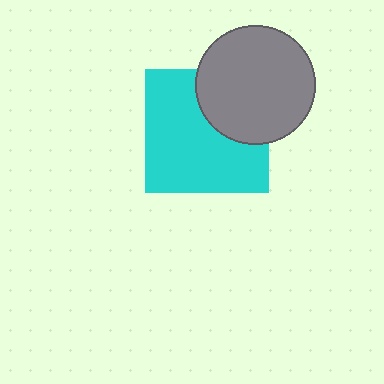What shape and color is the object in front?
The object in front is a gray circle.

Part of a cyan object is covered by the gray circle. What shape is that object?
It is a square.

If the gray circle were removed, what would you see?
You would see the complete cyan square.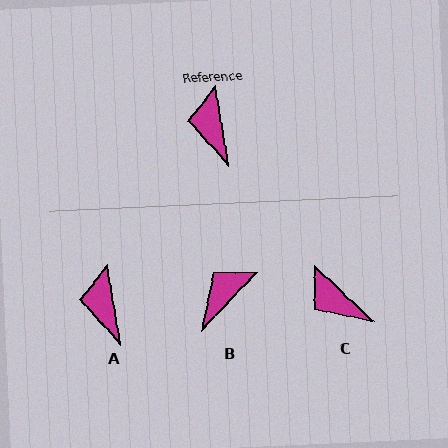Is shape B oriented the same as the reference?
No, it is off by about 53 degrees.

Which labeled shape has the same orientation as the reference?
A.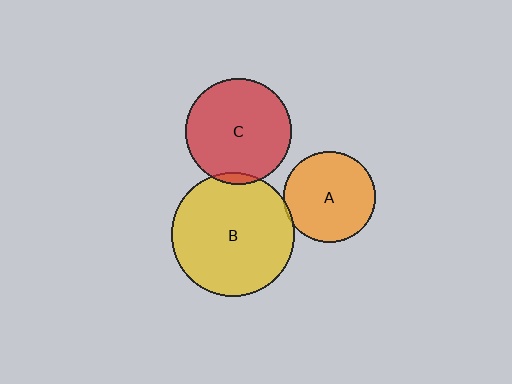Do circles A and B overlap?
Yes.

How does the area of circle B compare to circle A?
Approximately 1.8 times.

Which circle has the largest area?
Circle B (yellow).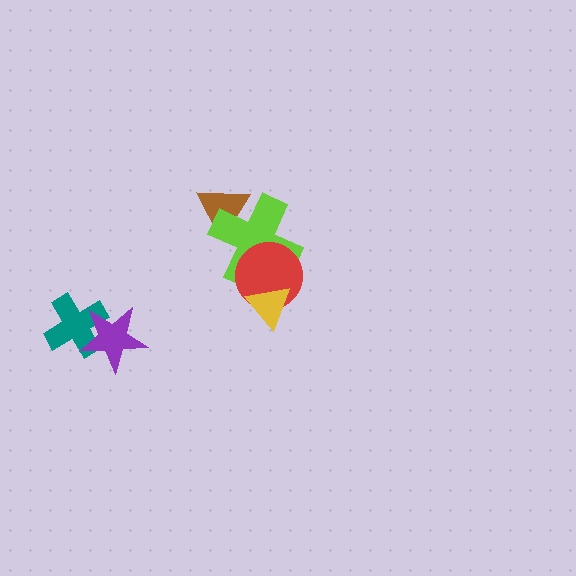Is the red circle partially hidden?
Yes, it is partially covered by another shape.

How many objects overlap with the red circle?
2 objects overlap with the red circle.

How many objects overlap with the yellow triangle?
1 object overlaps with the yellow triangle.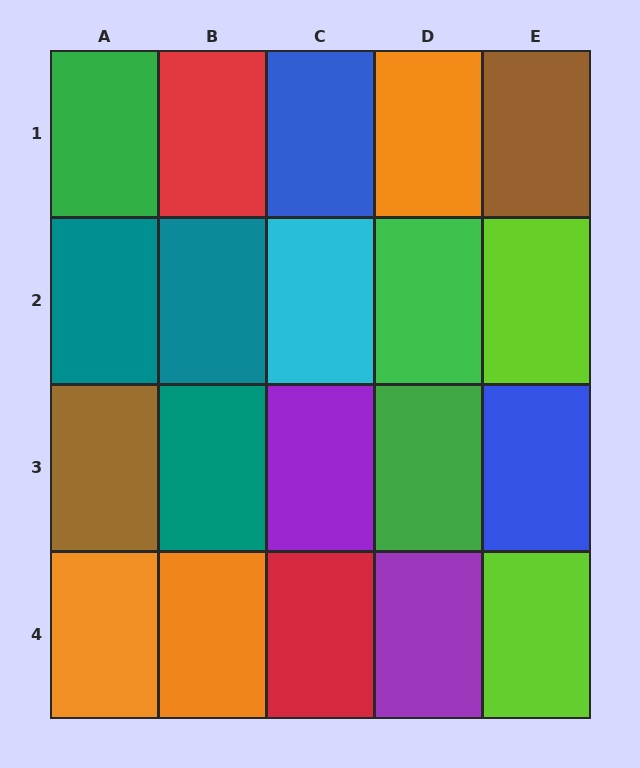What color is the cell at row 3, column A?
Brown.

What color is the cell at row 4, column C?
Red.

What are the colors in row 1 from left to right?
Green, red, blue, orange, brown.